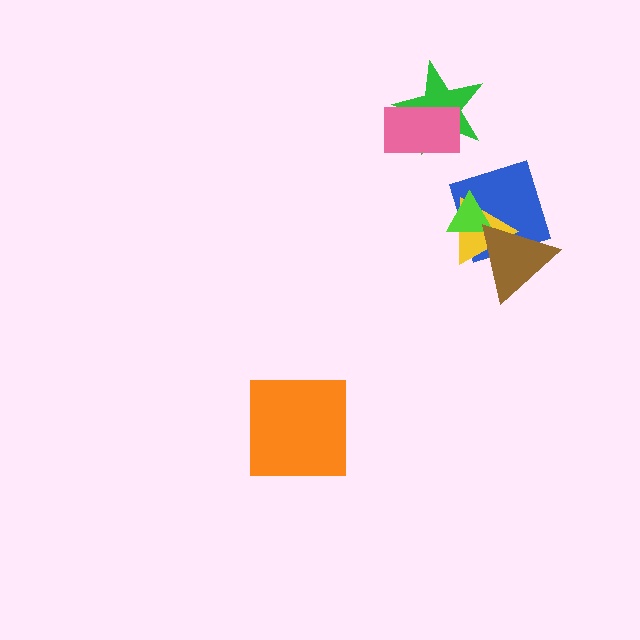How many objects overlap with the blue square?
3 objects overlap with the blue square.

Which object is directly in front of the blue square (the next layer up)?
The yellow triangle is directly in front of the blue square.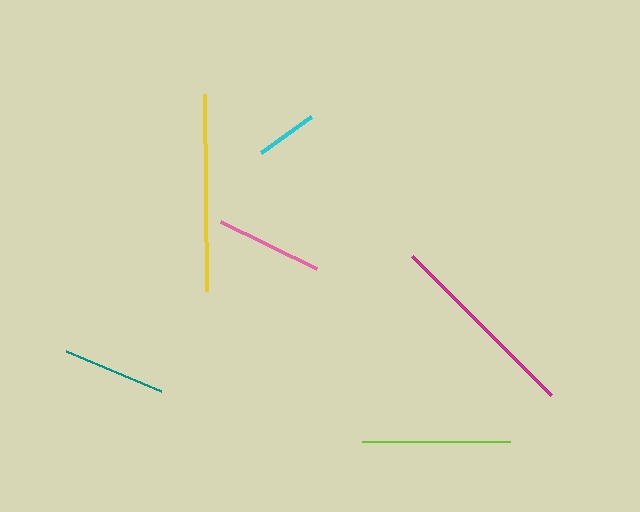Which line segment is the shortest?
The cyan line is the shortest at approximately 62 pixels.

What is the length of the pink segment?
The pink segment is approximately 107 pixels long.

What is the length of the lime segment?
The lime segment is approximately 148 pixels long.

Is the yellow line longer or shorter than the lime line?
The yellow line is longer than the lime line.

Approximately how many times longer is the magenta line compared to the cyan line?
The magenta line is approximately 3.1 times the length of the cyan line.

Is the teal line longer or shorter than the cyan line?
The teal line is longer than the cyan line.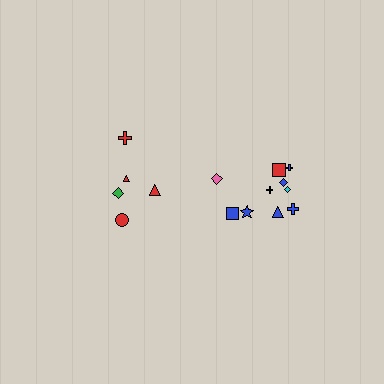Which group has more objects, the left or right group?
The right group.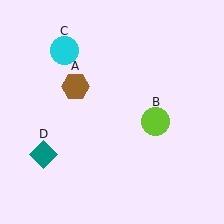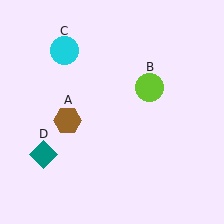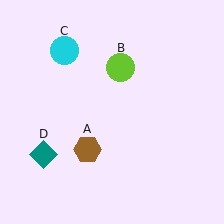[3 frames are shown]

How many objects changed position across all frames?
2 objects changed position: brown hexagon (object A), lime circle (object B).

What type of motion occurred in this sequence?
The brown hexagon (object A), lime circle (object B) rotated counterclockwise around the center of the scene.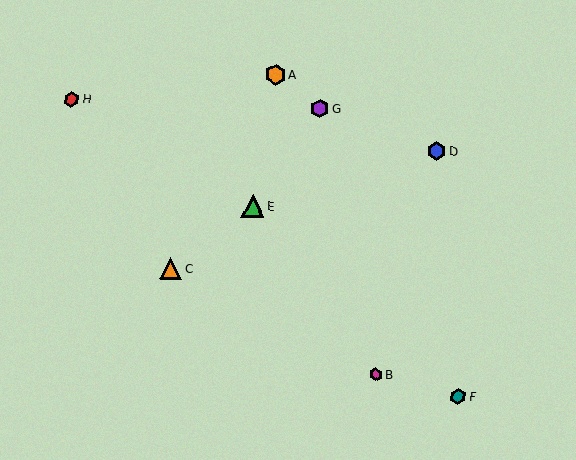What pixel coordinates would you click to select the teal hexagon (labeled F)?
Click at (458, 396) to select the teal hexagon F.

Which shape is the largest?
The orange triangle (labeled C) is the largest.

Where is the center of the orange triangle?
The center of the orange triangle is at (170, 268).